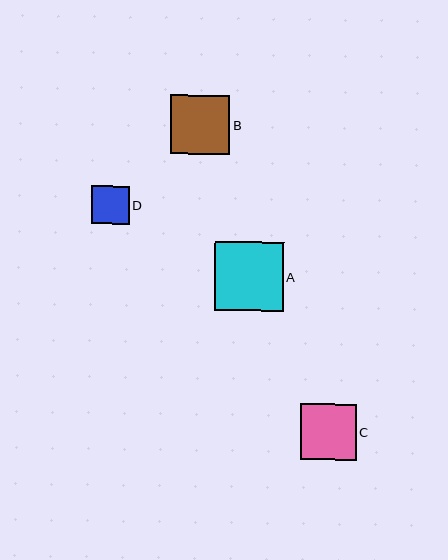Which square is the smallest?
Square D is the smallest with a size of approximately 37 pixels.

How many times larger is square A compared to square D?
Square A is approximately 1.9 times the size of square D.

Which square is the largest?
Square A is the largest with a size of approximately 69 pixels.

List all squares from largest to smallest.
From largest to smallest: A, B, C, D.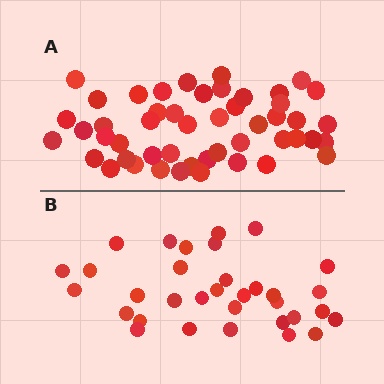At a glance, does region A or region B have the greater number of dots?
Region A (the top region) has more dots.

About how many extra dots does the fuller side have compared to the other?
Region A has approximately 15 more dots than region B.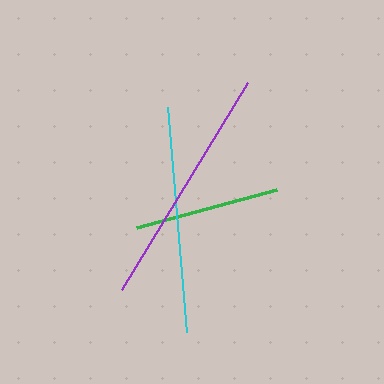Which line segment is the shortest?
The green line is the shortest at approximately 145 pixels.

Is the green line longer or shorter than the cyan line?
The cyan line is longer than the green line.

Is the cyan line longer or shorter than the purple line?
The purple line is longer than the cyan line.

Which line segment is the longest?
The purple line is the longest at approximately 243 pixels.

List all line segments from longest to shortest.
From longest to shortest: purple, cyan, green.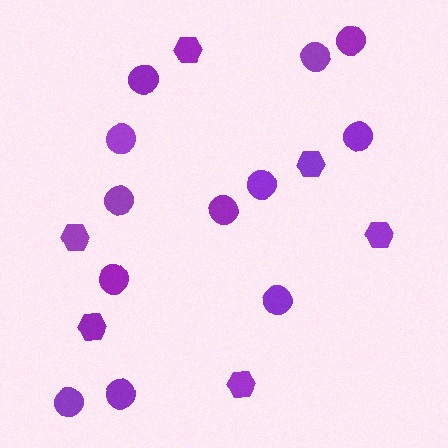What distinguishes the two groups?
There are 2 groups: one group of circles (12) and one group of hexagons (6).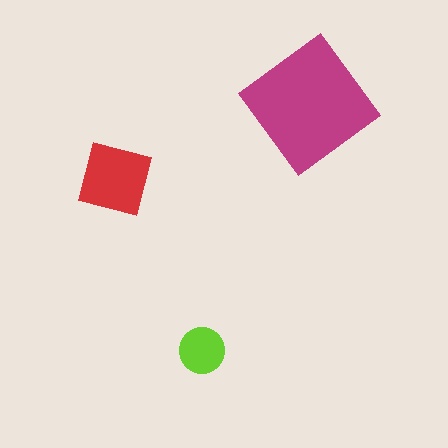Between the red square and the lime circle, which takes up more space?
The red square.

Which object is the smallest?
The lime circle.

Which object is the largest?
The magenta diamond.